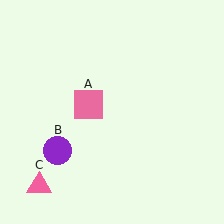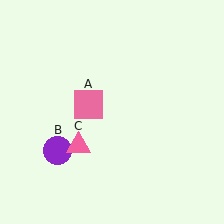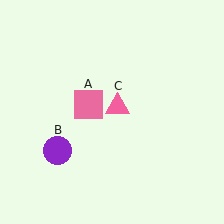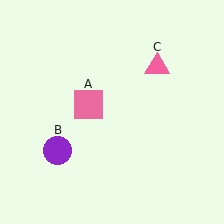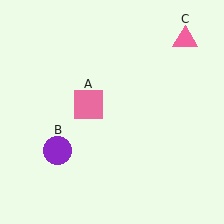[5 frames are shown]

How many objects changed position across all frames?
1 object changed position: pink triangle (object C).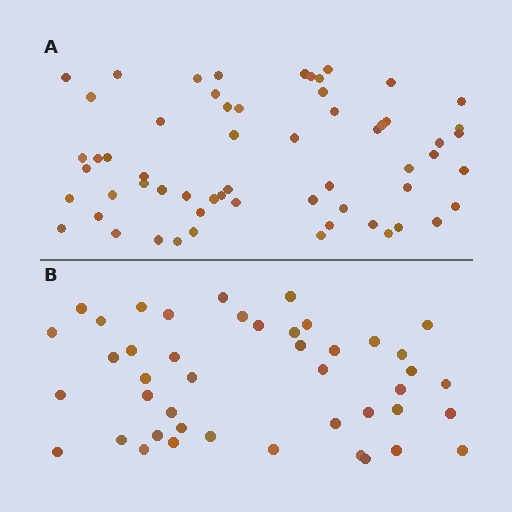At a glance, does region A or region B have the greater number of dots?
Region A (the top region) has more dots.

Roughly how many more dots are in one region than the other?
Region A has approximately 15 more dots than region B.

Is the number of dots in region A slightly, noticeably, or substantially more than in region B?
Region A has noticeably more, but not dramatically so. The ratio is roughly 1.4 to 1.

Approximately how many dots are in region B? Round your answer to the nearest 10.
About 40 dots. (The exact count is 44, which rounds to 40.)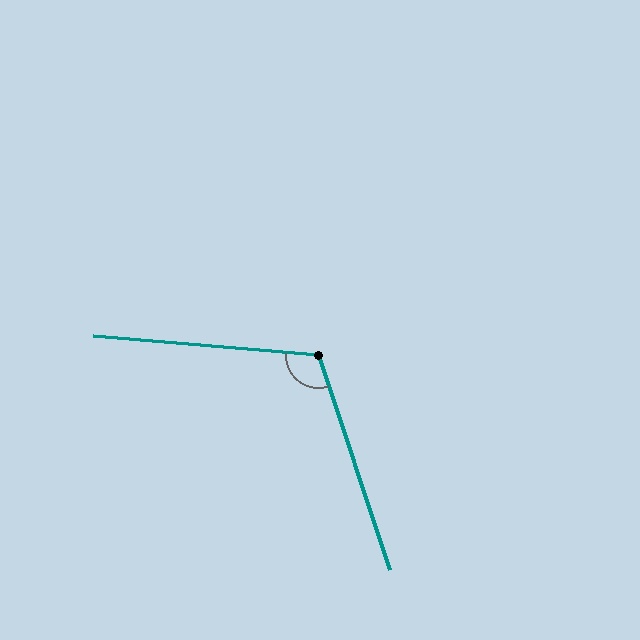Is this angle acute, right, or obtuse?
It is obtuse.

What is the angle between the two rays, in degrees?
Approximately 113 degrees.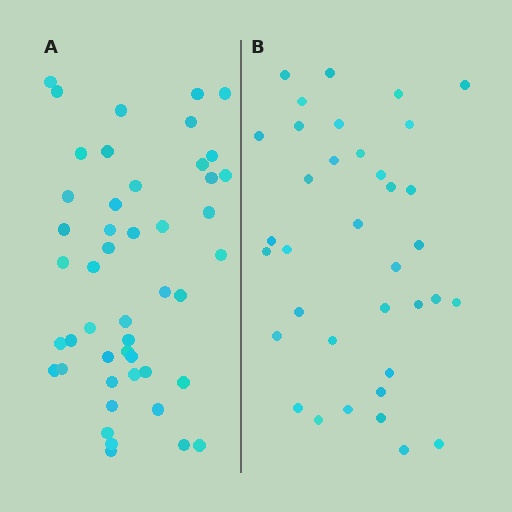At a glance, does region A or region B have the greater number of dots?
Region A (the left region) has more dots.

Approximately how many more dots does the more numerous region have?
Region A has roughly 12 or so more dots than region B.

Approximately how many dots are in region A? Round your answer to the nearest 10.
About 50 dots. (The exact count is 47, which rounds to 50.)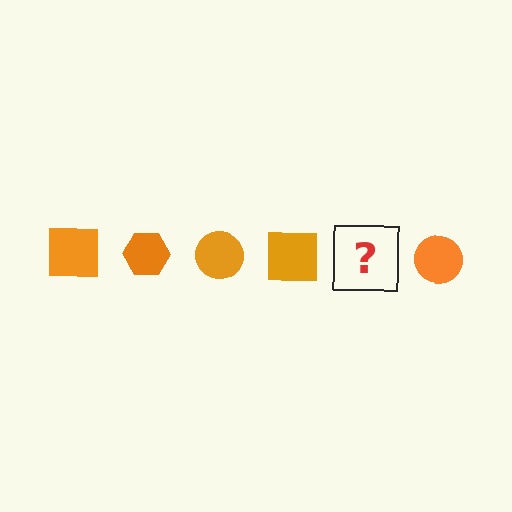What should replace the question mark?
The question mark should be replaced with an orange hexagon.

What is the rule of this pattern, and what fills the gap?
The rule is that the pattern cycles through square, hexagon, circle shapes in orange. The gap should be filled with an orange hexagon.